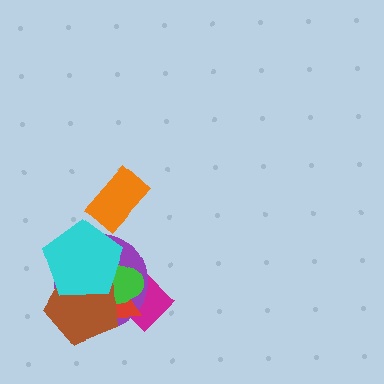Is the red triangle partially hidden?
Yes, it is partially covered by another shape.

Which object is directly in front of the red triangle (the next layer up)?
The green ellipse is directly in front of the red triangle.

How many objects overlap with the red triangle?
5 objects overlap with the red triangle.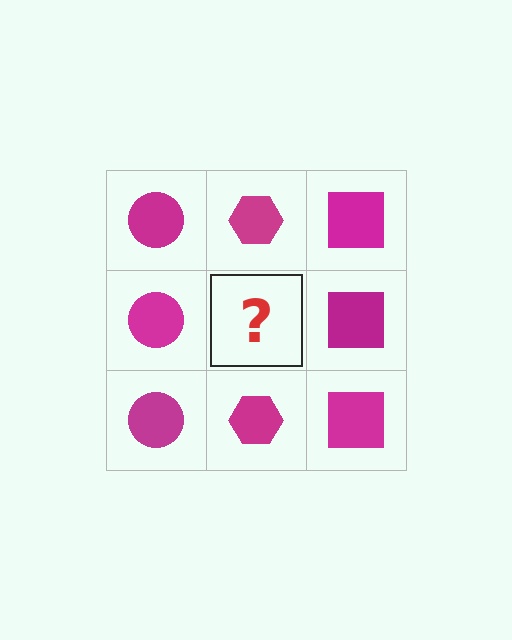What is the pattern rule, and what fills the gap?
The rule is that each column has a consistent shape. The gap should be filled with a magenta hexagon.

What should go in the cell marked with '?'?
The missing cell should contain a magenta hexagon.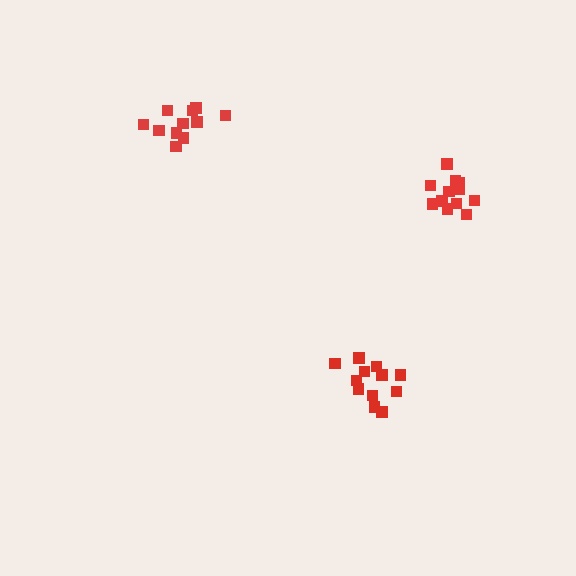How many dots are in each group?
Group 1: 14 dots, Group 2: 12 dots, Group 3: 11 dots (37 total).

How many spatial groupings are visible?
There are 3 spatial groupings.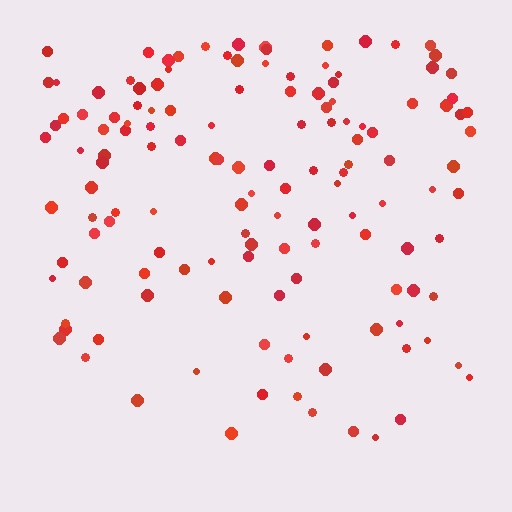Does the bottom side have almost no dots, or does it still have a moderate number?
Still a moderate number, just noticeably fewer than the top.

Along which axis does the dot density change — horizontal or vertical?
Vertical.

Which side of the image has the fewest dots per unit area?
The bottom.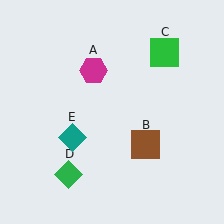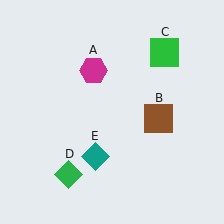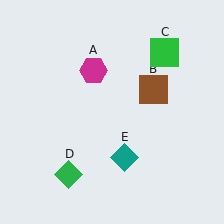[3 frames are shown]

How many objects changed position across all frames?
2 objects changed position: brown square (object B), teal diamond (object E).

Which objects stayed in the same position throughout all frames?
Magenta hexagon (object A) and green square (object C) and green diamond (object D) remained stationary.